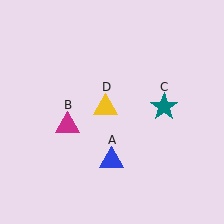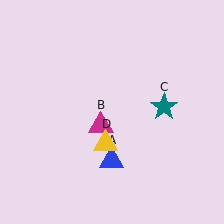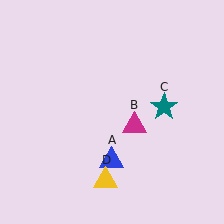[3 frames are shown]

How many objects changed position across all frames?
2 objects changed position: magenta triangle (object B), yellow triangle (object D).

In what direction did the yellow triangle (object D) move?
The yellow triangle (object D) moved down.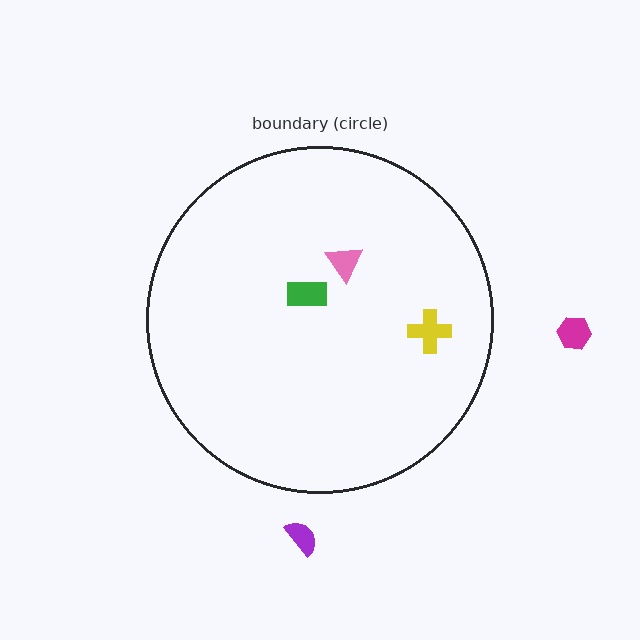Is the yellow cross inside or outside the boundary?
Inside.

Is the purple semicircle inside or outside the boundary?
Outside.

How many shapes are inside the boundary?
3 inside, 2 outside.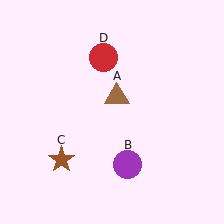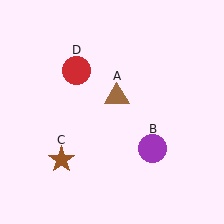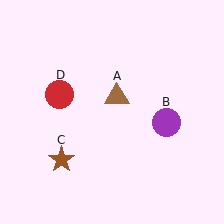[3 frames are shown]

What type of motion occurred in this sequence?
The purple circle (object B), red circle (object D) rotated counterclockwise around the center of the scene.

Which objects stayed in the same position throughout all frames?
Brown triangle (object A) and brown star (object C) remained stationary.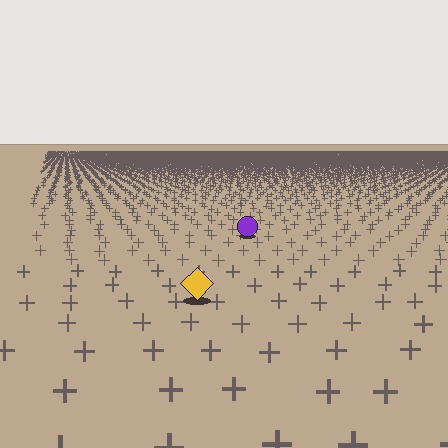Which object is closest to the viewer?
The yellow diamond is closest. The texture marks near it are larger and more spread out.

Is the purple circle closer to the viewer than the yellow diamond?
No. The yellow diamond is closer — you can tell from the texture gradient: the ground texture is coarser near it.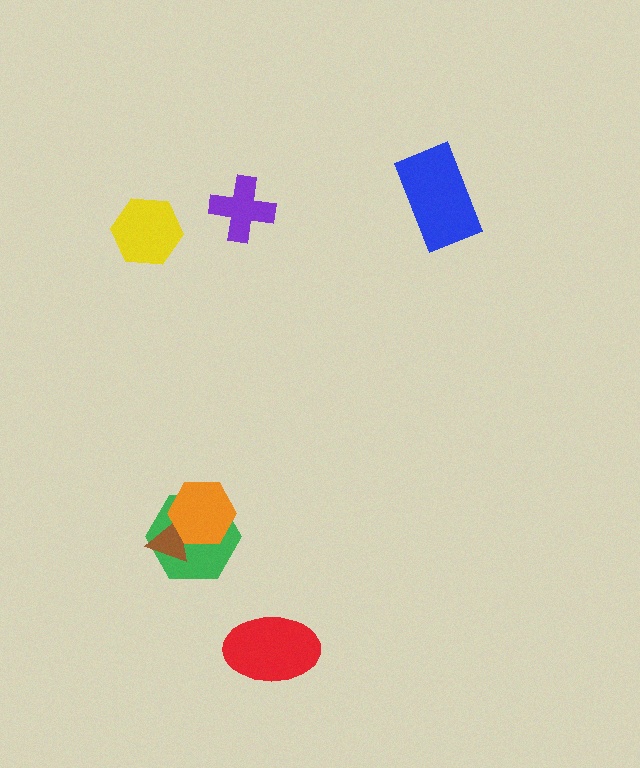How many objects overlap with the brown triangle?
2 objects overlap with the brown triangle.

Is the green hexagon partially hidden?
Yes, it is partially covered by another shape.